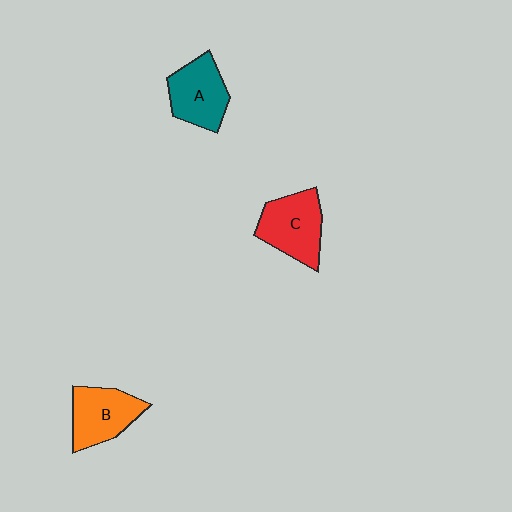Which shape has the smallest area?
Shape A (teal).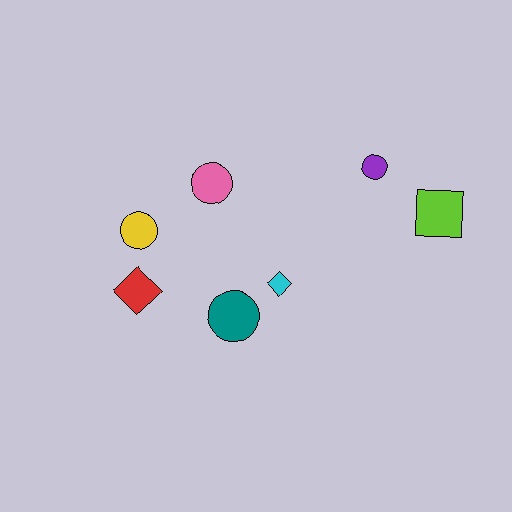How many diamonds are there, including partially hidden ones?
There are 2 diamonds.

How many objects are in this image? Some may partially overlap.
There are 7 objects.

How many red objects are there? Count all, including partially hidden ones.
There is 1 red object.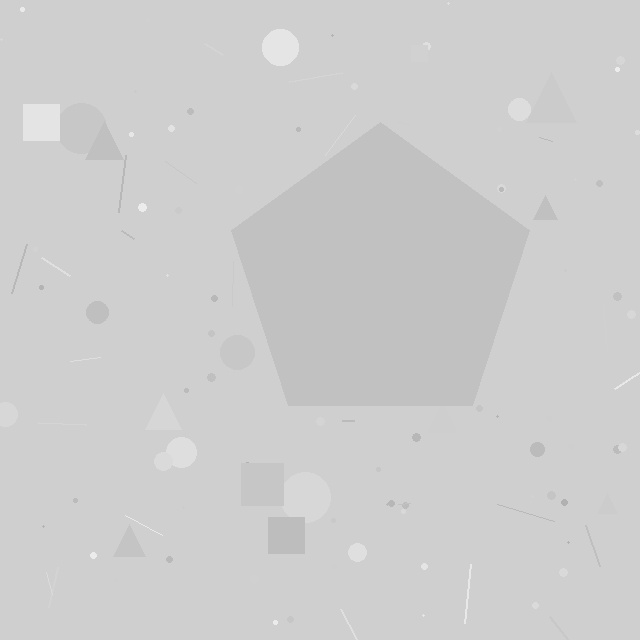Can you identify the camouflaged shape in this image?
The camouflaged shape is a pentagon.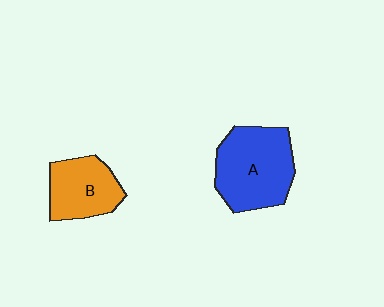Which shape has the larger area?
Shape A (blue).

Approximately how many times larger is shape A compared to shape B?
Approximately 1.5 times.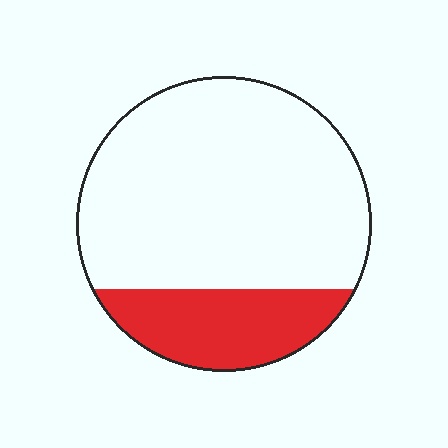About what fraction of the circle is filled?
About one quarter (1/4).